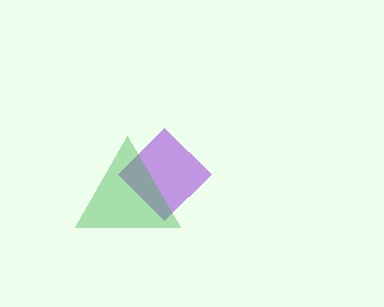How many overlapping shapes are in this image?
There are 2 overlapping shapes in the image.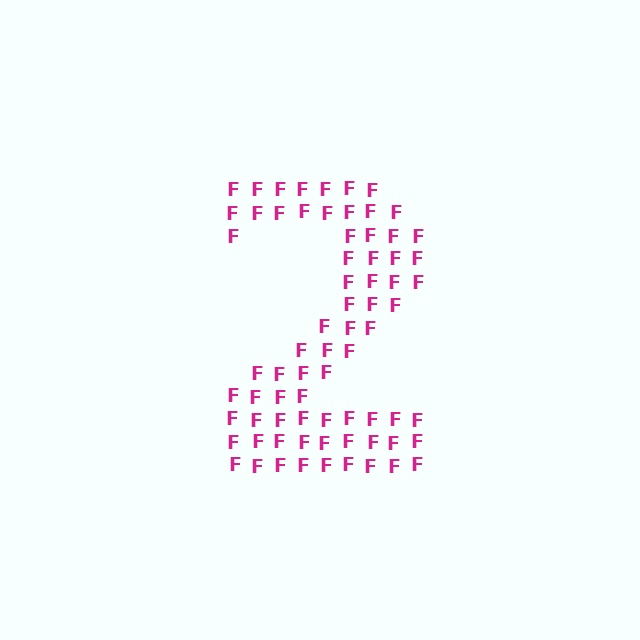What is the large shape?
The large shape is the digit 2.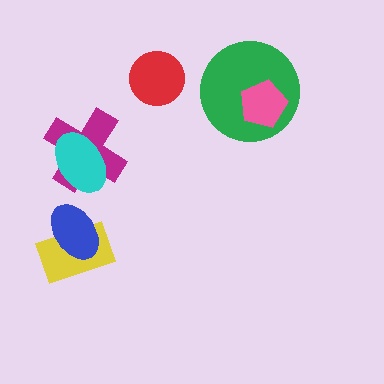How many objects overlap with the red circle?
0 objects overlap with the red circle.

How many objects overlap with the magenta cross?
1 object overlaps with the magenta cross.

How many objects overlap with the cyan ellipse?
1 object overlaps with the cyan ellipse.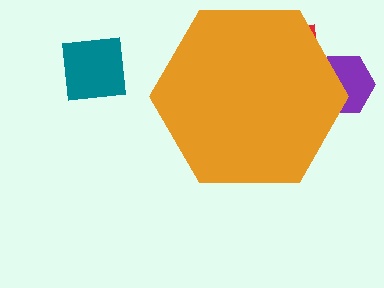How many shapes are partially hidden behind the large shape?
2 shapes are partially hidden.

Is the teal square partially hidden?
No, the teal square is fully visible.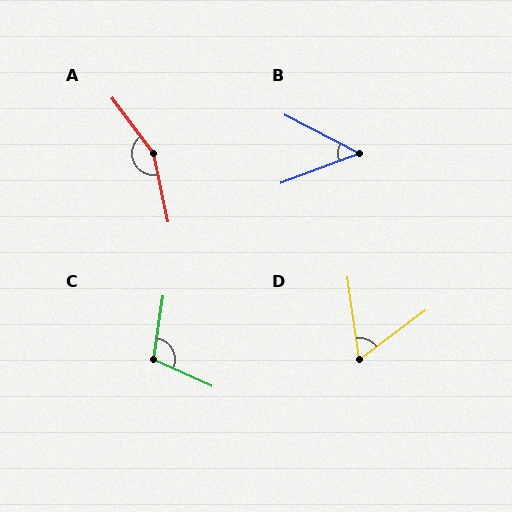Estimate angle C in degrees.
Approximately 105 degrees.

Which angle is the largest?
A, at approximately 155 degrees.